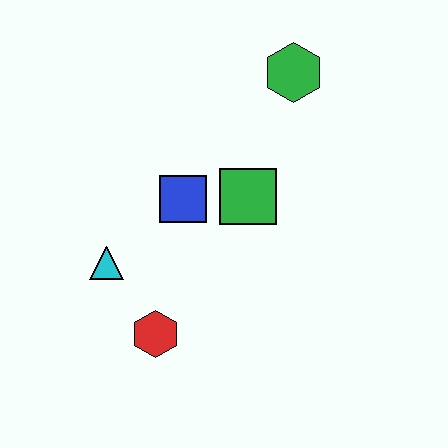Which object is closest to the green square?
The blue square is closest to the green square.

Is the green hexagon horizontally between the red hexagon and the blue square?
No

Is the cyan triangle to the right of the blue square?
No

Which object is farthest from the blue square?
The green hexagon is farthest from the blue square.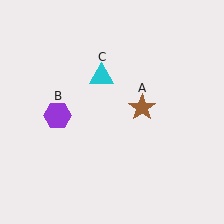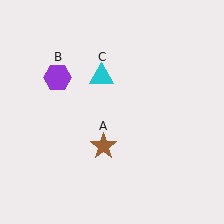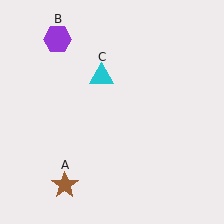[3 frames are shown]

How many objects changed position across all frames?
2 objects changed position: brown star (object A), purple hexagon (object B).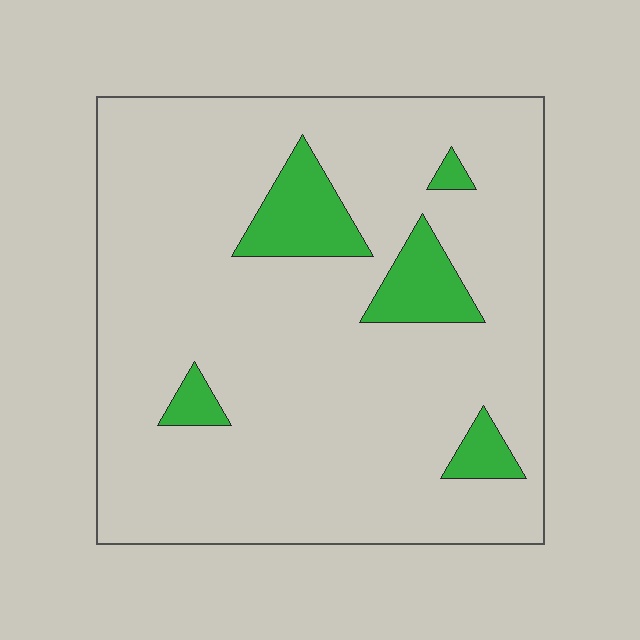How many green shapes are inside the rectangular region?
5.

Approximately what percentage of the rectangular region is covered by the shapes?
Approximately 10%.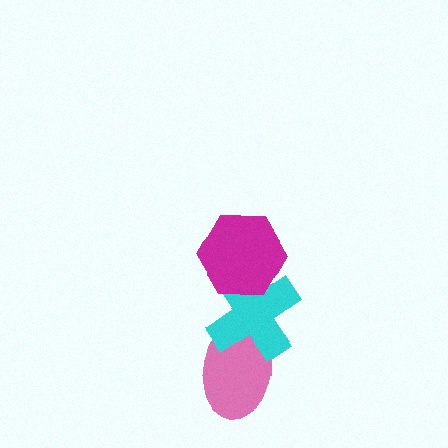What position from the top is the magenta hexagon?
The magenta hexagon is 1st from the top.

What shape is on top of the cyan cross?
The magenta hexagon is on top of the cyan cross.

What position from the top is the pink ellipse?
The pink ellipse is 3rd from the top.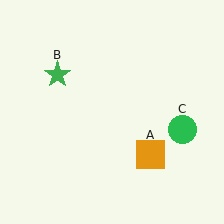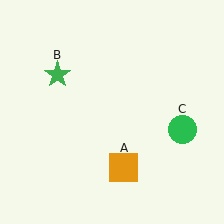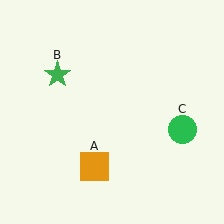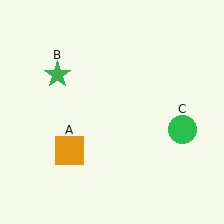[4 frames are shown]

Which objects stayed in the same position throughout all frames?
Green star (object B) and green circle (object C) remained stationary.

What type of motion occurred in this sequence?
The orange square (object A) rotated clockwise around the center of the scene.